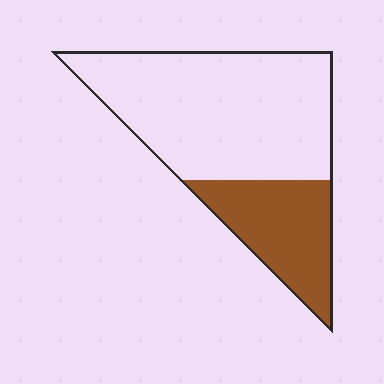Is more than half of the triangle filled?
No.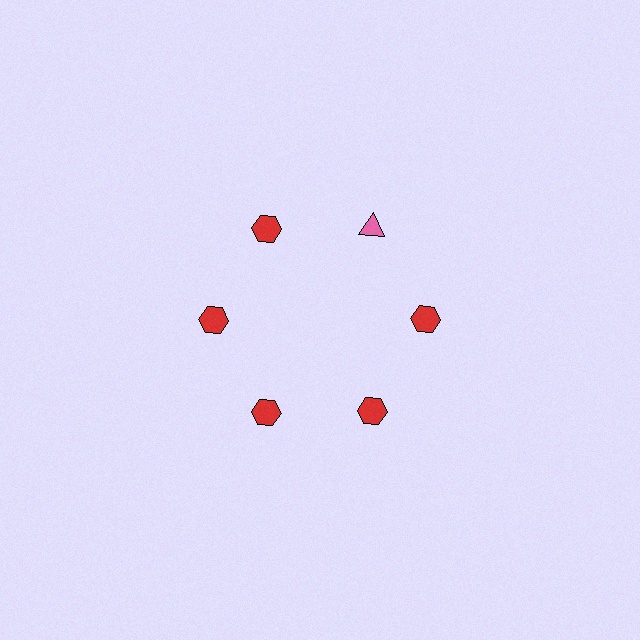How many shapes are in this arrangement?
There are 6 shapes arranged in a ring pattern.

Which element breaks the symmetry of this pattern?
The pink triangle at roughly the 1 o'clock position breaks the symmetry. All other shapes are red hexagons.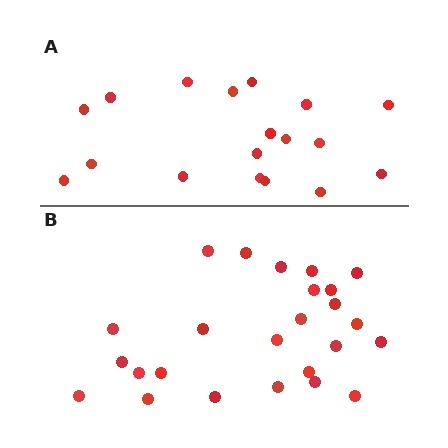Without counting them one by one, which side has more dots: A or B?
Region B (the bottom region) has more dots.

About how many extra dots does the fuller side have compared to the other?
Region B has roughly 8 or so more dots than region A.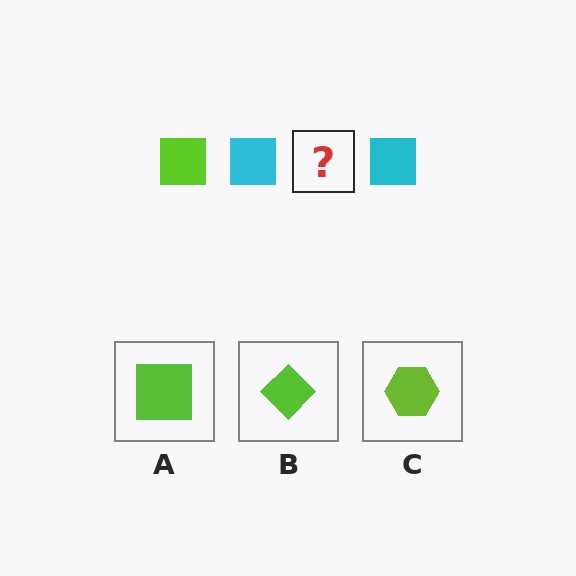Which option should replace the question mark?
Option A.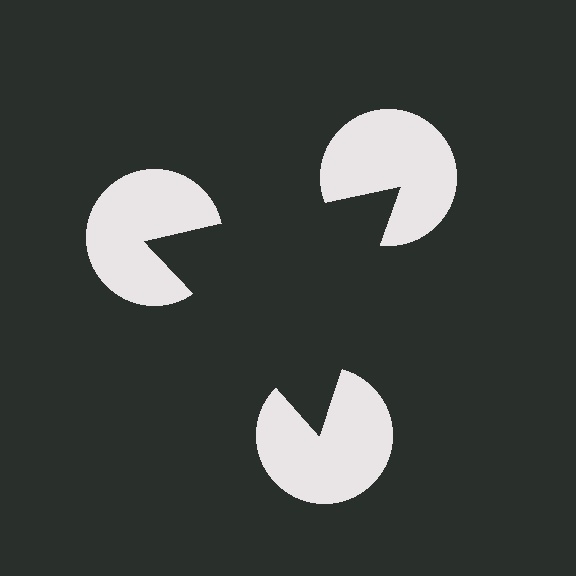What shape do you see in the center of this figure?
An illusory triangle — its edges are inferred from the aligned wedge cuts in the pac-man discs, not physically drawn.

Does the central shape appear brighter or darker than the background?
It typically appears slightly darker than the background, even though no actual brightness change is drawn.